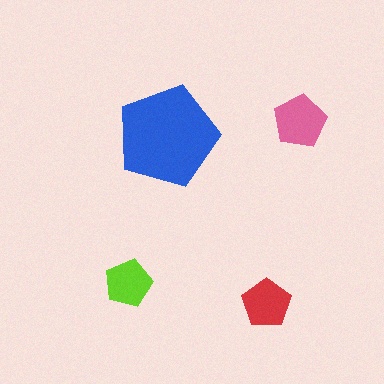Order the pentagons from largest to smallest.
the blue one, the pink one, the red one, the lime one.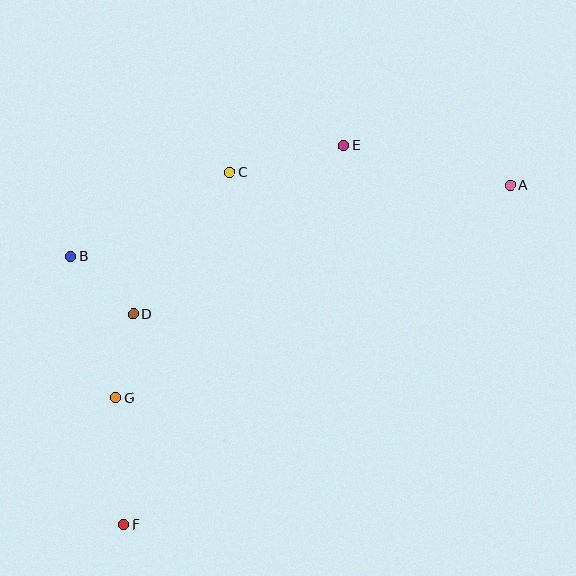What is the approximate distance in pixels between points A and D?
The distance between A and D is approximately 399 pixels.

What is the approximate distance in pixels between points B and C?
The distance between B and C is approximately 180 pixels.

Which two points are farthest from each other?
Points A and F are farthest from each other.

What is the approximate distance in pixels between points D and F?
The distance between D and F is approximately 210 pixels.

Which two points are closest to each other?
Points B and D are closest to each other.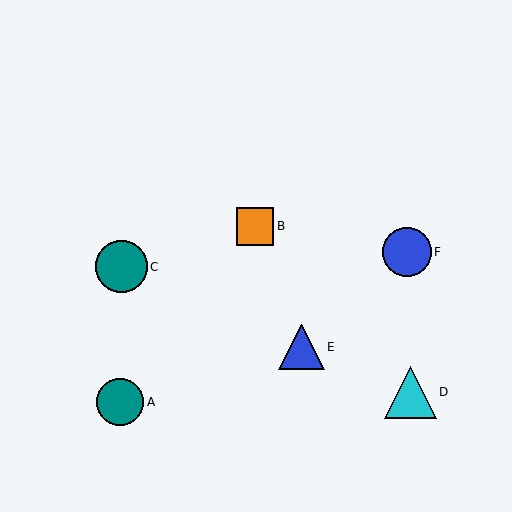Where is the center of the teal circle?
The center of the teal circle is at (120, 402).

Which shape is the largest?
The cyan triangle (labeled D) is the largest.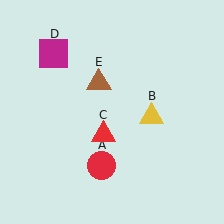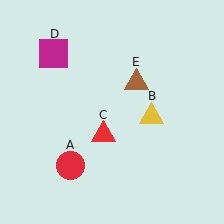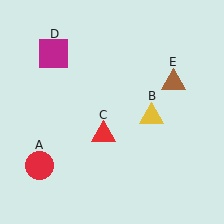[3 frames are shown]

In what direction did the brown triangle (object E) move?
The brown triangle (object E) moved right.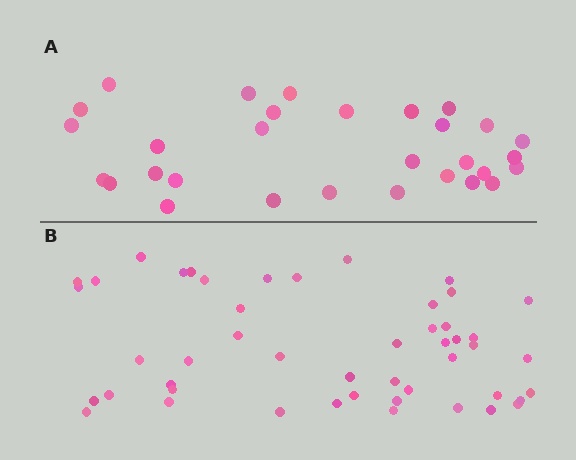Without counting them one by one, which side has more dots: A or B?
Region B (the bottom region) has more dots.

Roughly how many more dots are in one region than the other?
Region B has approximately 20 more dots than region A.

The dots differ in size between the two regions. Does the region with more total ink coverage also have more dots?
No. Region A has more total ink coverage because its dots are larger, but region B actually contains more individual dots. Total area can be misleading — the number of items is what matters here.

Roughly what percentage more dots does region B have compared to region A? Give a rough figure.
About 60% more.